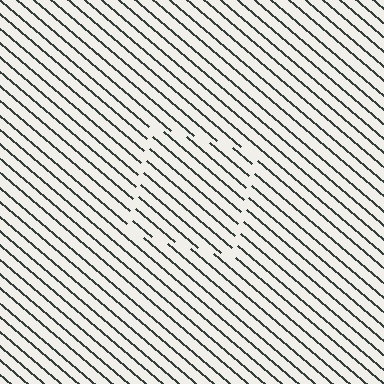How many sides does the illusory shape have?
4 sides — the line-ends trace a square.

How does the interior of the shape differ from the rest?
The interior of the shape contains the same grating, shifted by half a period — the contour is defined by the phase discontinuity where line-ends from the inner and outer gratings abut.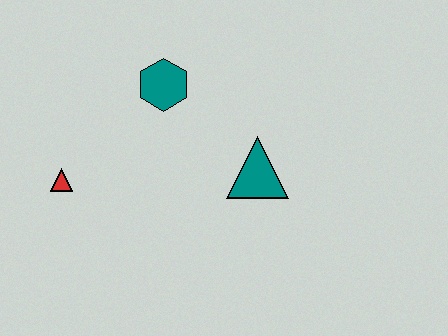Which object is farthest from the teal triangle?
The red triangle is farthest from the teal triangle.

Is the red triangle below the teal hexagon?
Yes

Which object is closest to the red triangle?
The teal hexagon is closest to the red triangle.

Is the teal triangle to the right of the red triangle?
Yes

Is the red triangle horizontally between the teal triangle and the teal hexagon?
No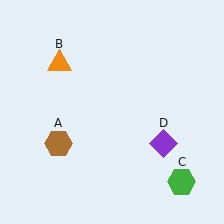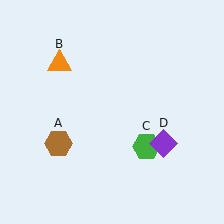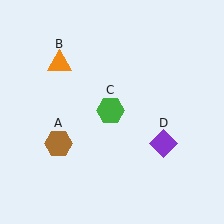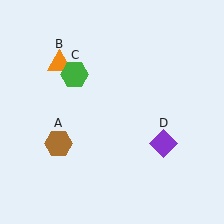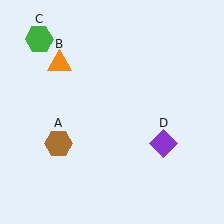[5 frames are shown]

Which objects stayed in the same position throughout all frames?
Brown hexagon (object A) and orange triangle (object B) and purple diamond (object D) remained stationary.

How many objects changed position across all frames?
1 object changed position: green hexagon (object C).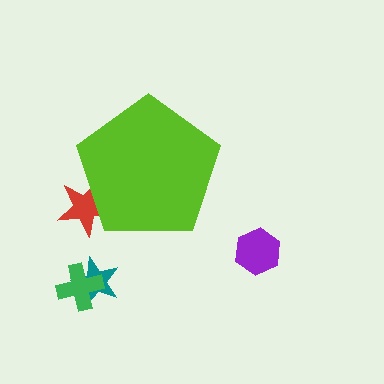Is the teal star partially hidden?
No, the teal star is fully visible.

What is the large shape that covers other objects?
A lime pentagon.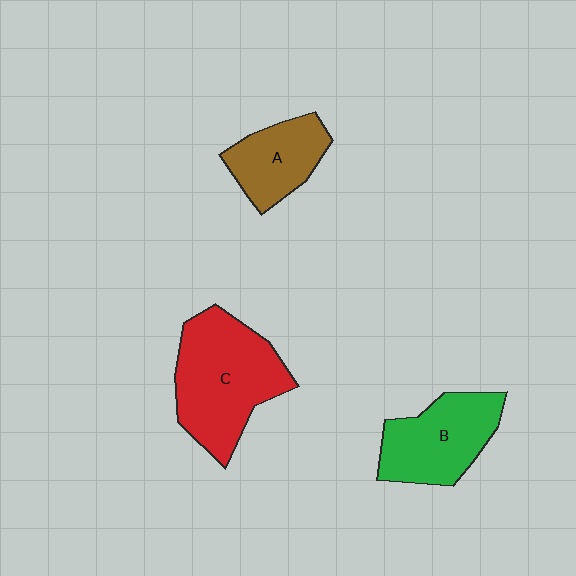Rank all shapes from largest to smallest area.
From largest to smallest: C (red), B (green), A (brown).